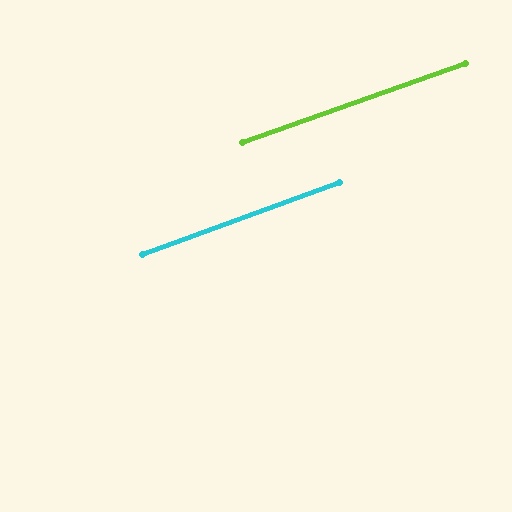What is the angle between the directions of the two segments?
Approximately 1 degree.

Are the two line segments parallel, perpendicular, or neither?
Parallel — their directions differ by only 0.8°.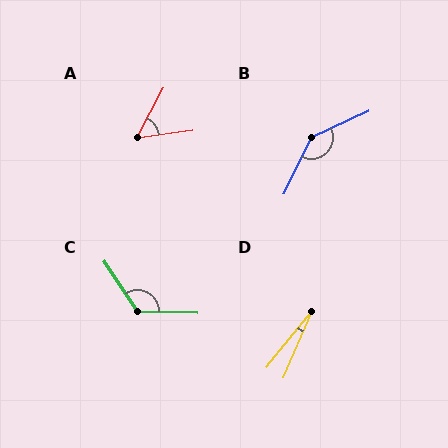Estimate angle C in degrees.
Approximately 126 degrees.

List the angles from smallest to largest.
D (16°), A (54°), C (126°), B (140°).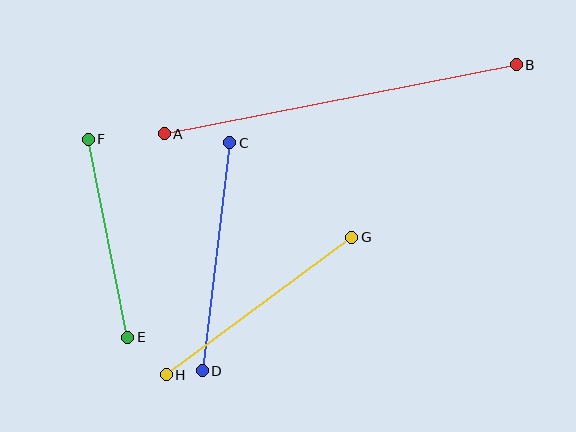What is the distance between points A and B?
The distance is approximately 358 pixels.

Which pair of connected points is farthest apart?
Points A and B are farthest apart.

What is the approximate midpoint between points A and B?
The midpoint is at approximately (340, 99) pixels.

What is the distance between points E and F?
The distance is approximately 202 pixels.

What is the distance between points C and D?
The distance is approximately 230 pixels.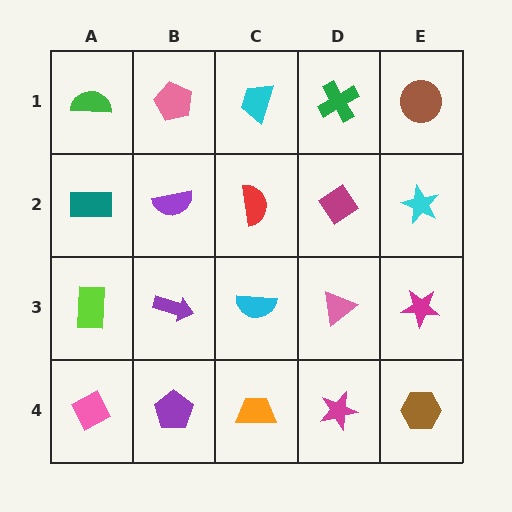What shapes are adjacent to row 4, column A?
A lime rectangle (row 3, column A), a purple pentagon (row 4, column B).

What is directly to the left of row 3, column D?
A cyan semicircle.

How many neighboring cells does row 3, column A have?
3.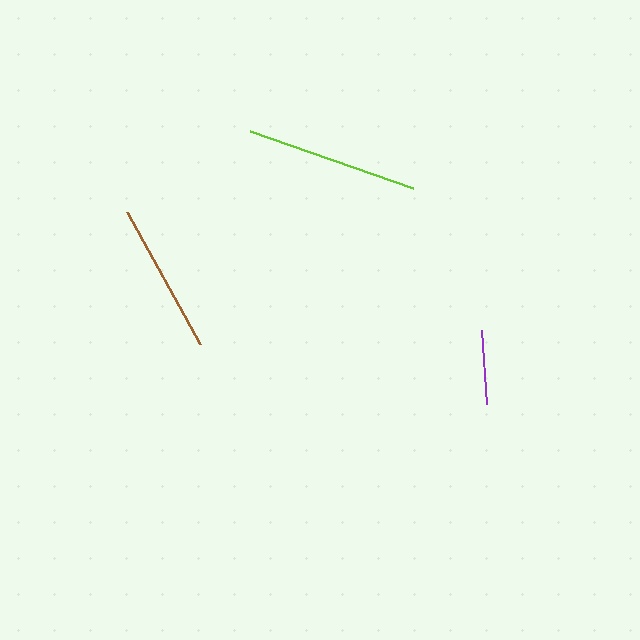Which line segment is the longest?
The lime line is the longest at approximately 172 pixels.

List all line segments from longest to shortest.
From longest to shortest: lime, brown, purple.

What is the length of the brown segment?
The brown segment is approximately 150 pixels long.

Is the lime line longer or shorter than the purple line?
The lime line is longer than the purple line.